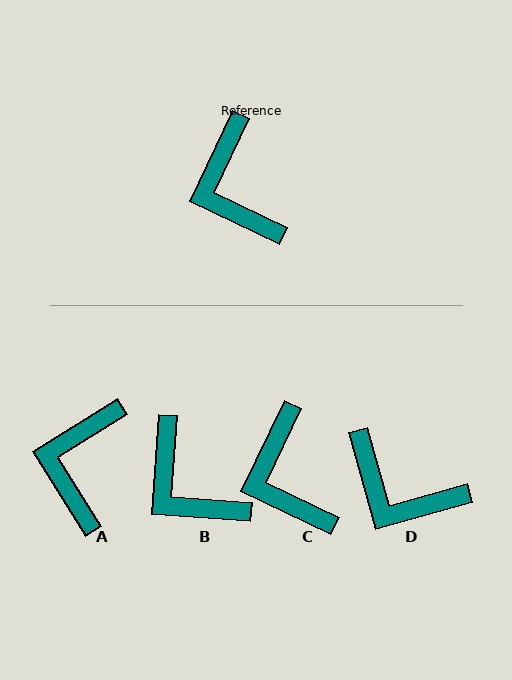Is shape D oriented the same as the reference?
No, it is off by about 41 degrees.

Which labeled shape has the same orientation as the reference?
C.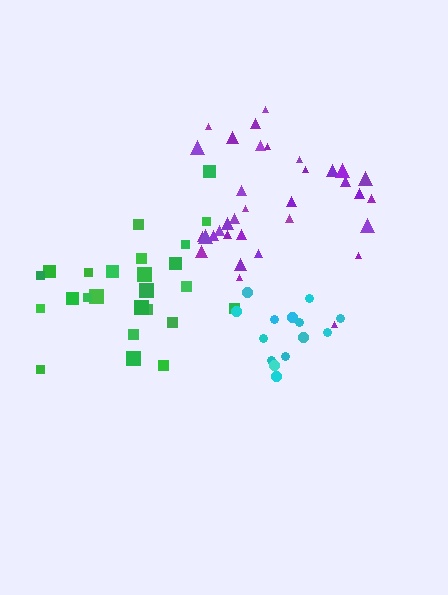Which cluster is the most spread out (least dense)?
Green.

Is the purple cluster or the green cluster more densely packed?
Purple.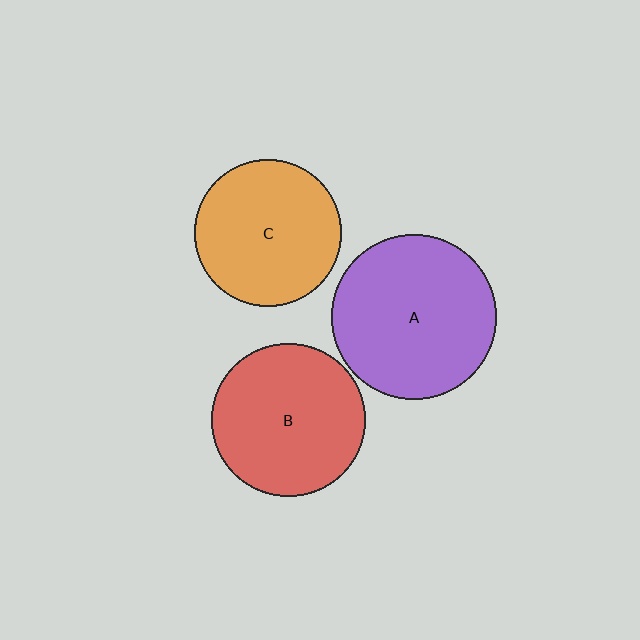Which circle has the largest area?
Circle A (purple).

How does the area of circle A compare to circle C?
Approximately 1.3 times.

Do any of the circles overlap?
No, none of the circles overlap.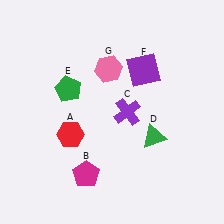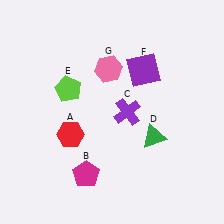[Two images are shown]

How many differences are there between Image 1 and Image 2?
There is 1 difference between the two images.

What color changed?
The pentagon (E) changed from green in Image 1 to lime in Image 2.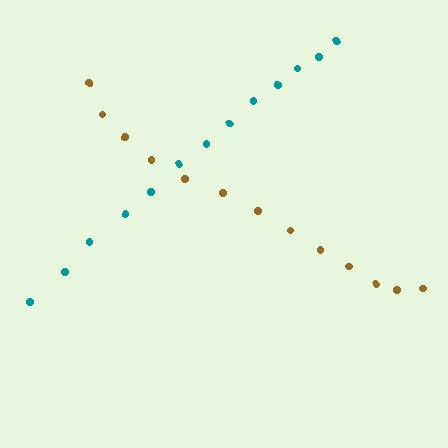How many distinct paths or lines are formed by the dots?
There are 2 distinct paths.